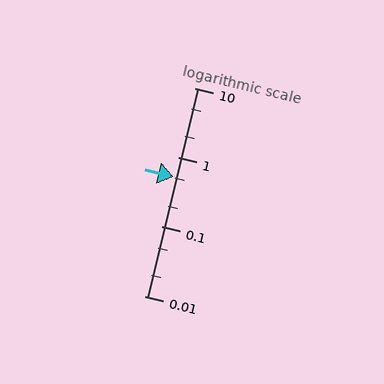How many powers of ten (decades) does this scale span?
The scale spans 3 decades, from 0.01 to 10.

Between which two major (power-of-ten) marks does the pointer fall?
The pointer is between 0.1 and 1.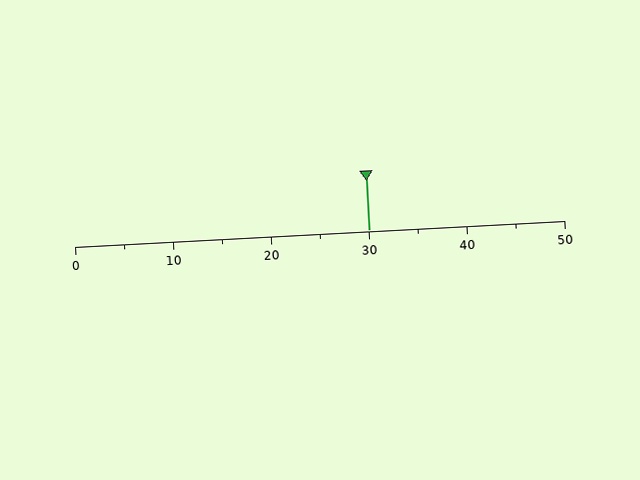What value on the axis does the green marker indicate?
The marker indicates approximately 30.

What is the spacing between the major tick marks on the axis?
The major ticks are spaced 10 apart.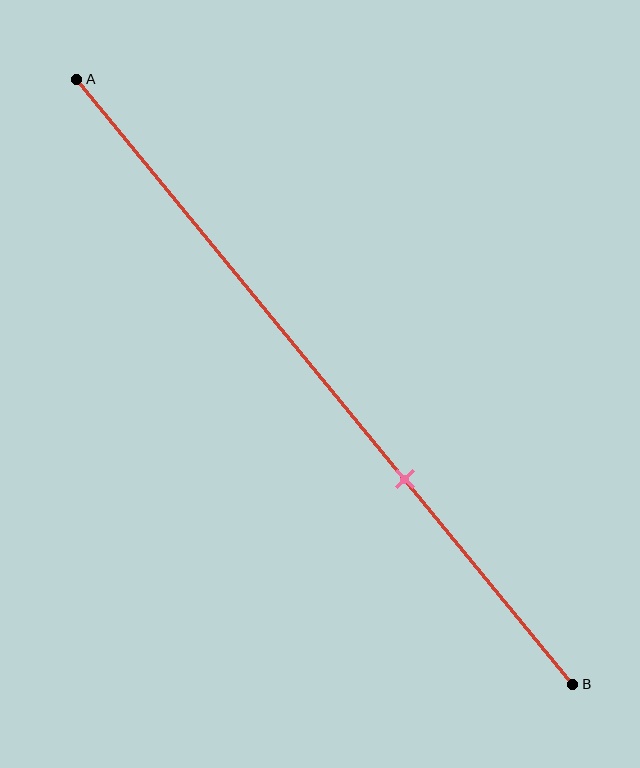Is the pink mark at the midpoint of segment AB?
No, the mark is at about 65% from A, not at the 50% midpoint.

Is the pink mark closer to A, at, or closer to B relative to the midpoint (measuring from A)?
The pink mark is closer to point B than the midpoint of segment AB.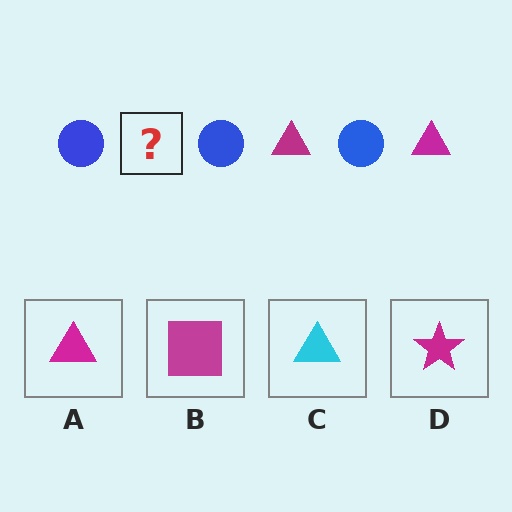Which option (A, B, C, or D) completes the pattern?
A.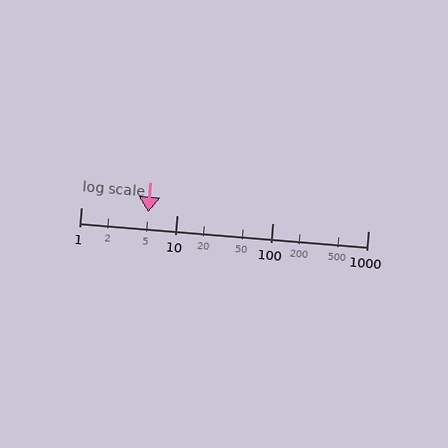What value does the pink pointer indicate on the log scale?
The pointer indicates approximately 5.1.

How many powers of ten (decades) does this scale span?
The scale spans 3 decades, from 1 to 1000.